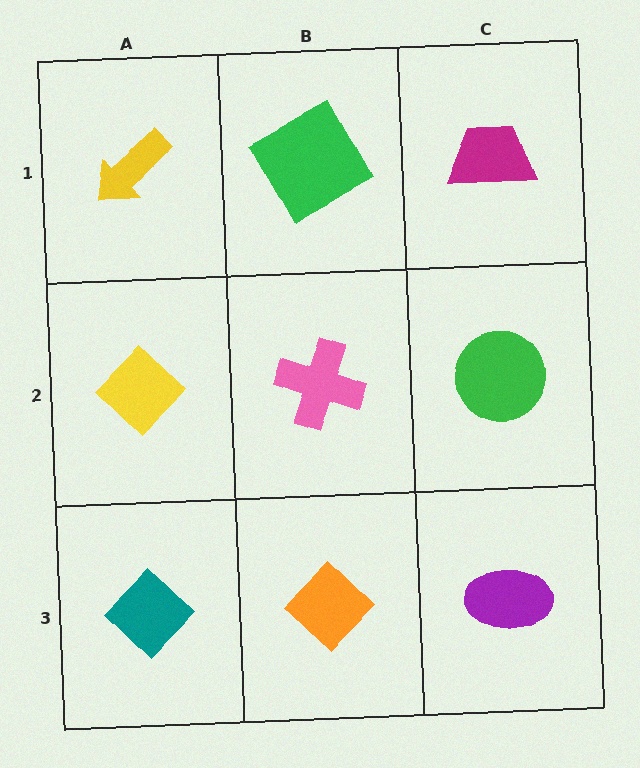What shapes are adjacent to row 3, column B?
A pink cross (row 2, column B), a teal diamond (row 3, column A), a purple ellipse (row 3, column C).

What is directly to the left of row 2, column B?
A yellow diamond.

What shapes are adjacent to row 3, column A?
A yellow diamond (row 2, column A), an orange diamond (row 3, column B).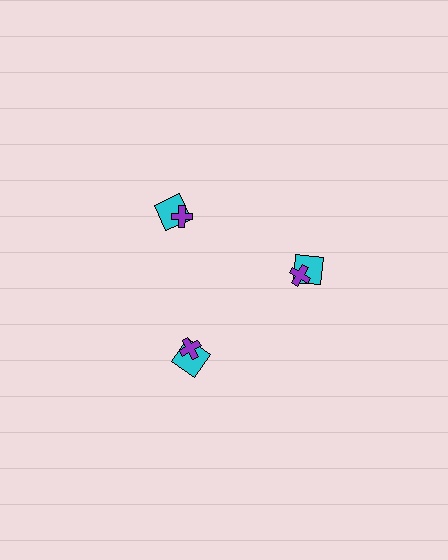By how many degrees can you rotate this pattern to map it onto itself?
The pattern maps onto itself every 120 degrees of rotation.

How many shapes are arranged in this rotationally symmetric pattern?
There are 6 shapes, arranged in 3 groups of 2.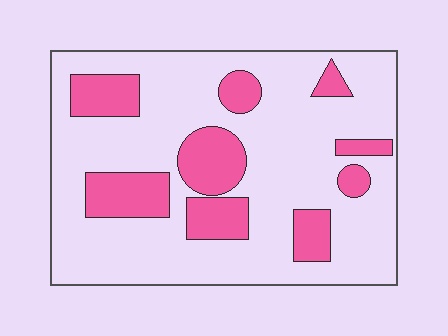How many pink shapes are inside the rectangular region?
9.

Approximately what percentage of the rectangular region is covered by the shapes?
Approximately 25%.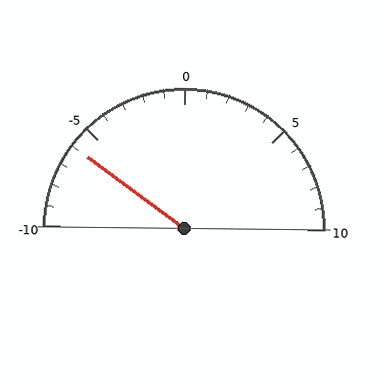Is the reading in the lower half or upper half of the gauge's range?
The reading is in the lower half of the range (-10 to 10).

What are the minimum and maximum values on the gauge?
The gauge ranges from -10 to 10.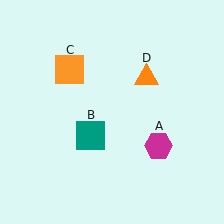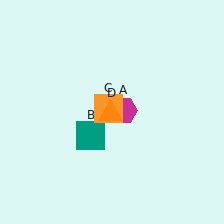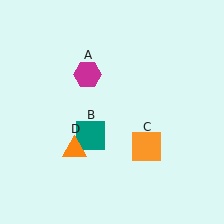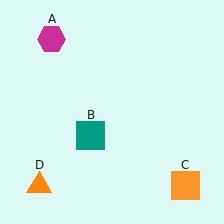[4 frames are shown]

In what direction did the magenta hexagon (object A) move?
The magenta hexagon (object A) moved up and to the left.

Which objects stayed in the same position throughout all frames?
Teal square (object B) remained stationary.